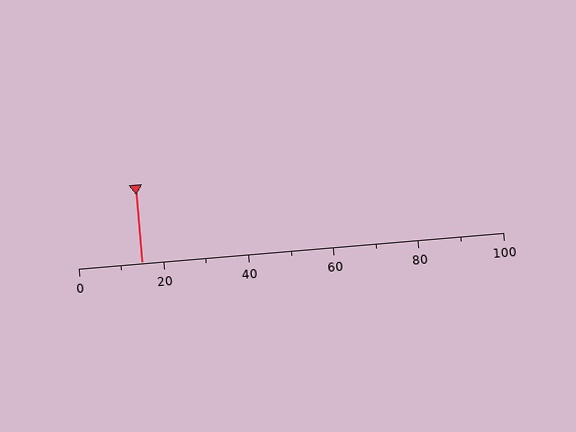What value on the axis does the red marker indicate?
The marker indicates approximately 15.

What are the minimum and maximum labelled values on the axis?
The axis runs from 0 to 100.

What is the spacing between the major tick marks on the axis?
The major ticks are spaced 20 apart.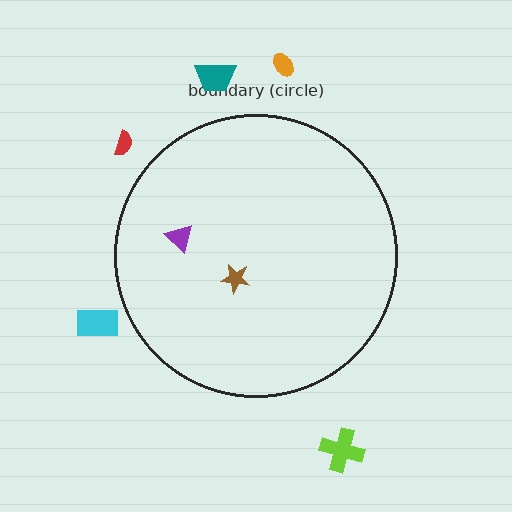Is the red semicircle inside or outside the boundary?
Outside.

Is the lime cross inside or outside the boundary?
Outside.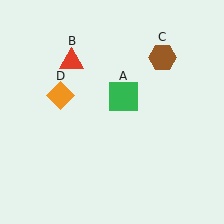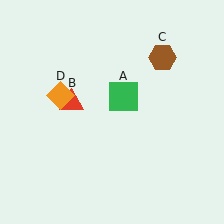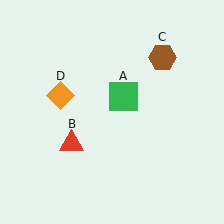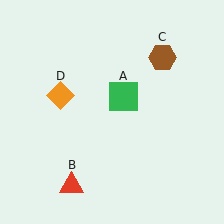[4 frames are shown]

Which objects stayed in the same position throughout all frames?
Green square (object A) and brown hexagon (object C) and orange diamond (object D) remained stationary.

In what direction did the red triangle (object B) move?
The red triangle (object B) moved down.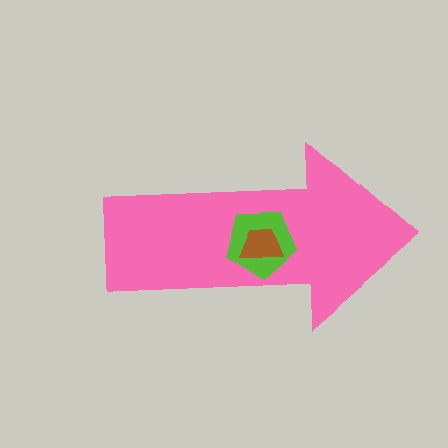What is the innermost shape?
The brown trapezoid.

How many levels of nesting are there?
3.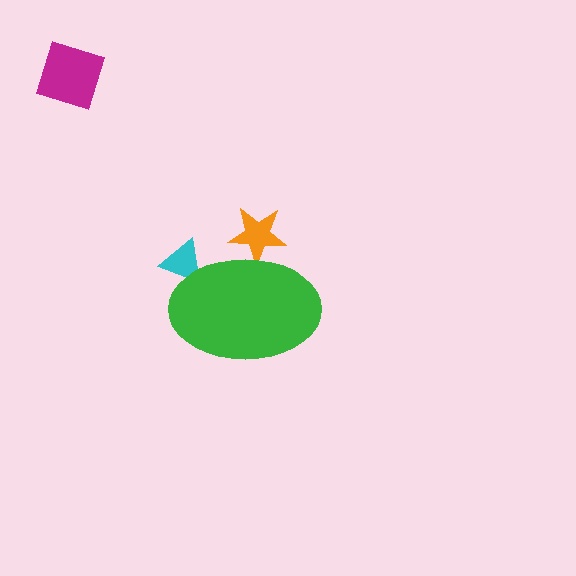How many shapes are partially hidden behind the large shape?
2 shapes are partially hidden.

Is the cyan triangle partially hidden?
Yes, the cyan triangle is partially hidden behind the green ellipse.